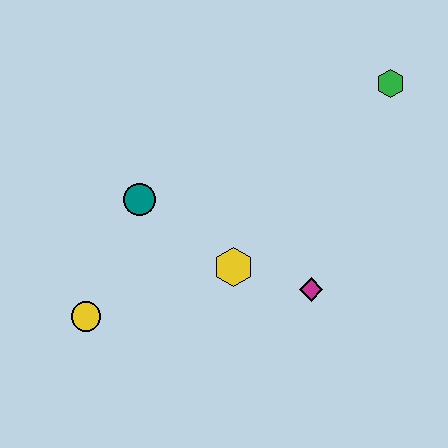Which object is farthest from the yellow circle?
The green hexagon is farthest from the yellow circle.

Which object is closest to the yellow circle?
The teal circle is closest to the yellow circle.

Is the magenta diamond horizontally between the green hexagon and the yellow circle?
Yes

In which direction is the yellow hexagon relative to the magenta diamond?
The yellow hexagon is to the left of the magenta diamond.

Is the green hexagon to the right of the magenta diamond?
Yes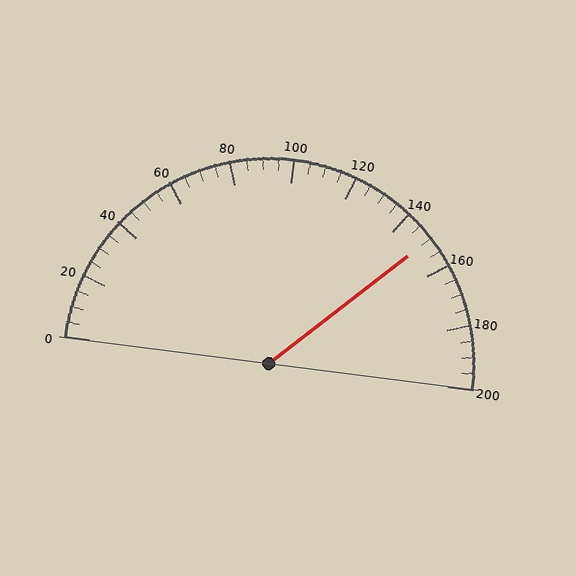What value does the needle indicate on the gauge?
The needle indicates approximately 150.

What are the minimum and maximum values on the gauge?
The gauge ranges from 0 to 200.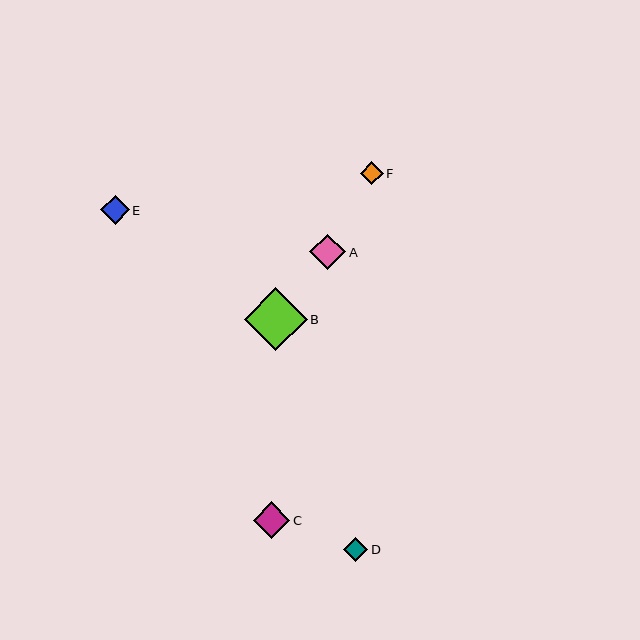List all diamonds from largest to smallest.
From largest to smallest: B, C, A, E, D, F.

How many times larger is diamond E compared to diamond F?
Diamond E is approximately 1.3 times the size of diamond F.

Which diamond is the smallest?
Diamond F is the smallest with a size of approximately 23 pixels.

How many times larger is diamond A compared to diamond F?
Diamond A is approximately 1.6 times the size of diamond F.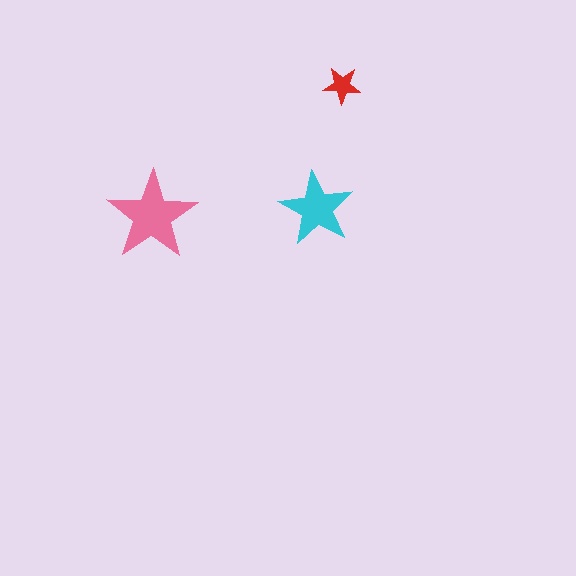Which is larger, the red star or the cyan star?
The cyan one.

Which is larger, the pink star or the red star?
The pink one.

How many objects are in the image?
There are 3 objects in the image.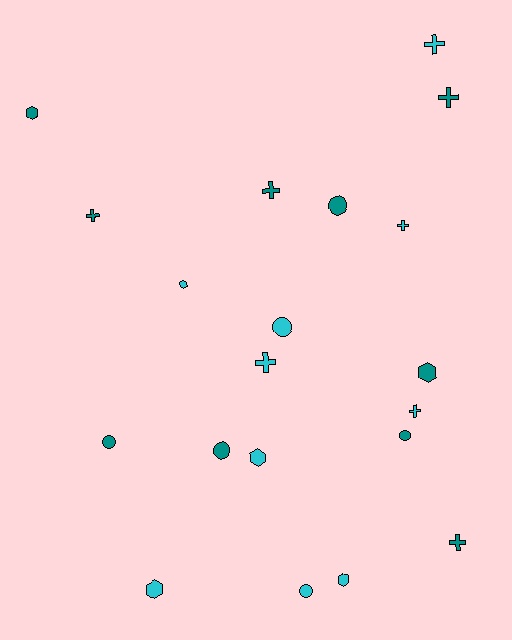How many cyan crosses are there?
There are 4 cyan crosses.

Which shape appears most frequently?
Cross, with 8 objects.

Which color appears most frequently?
Teal, with 10 objects.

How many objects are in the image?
There are 20 objects.